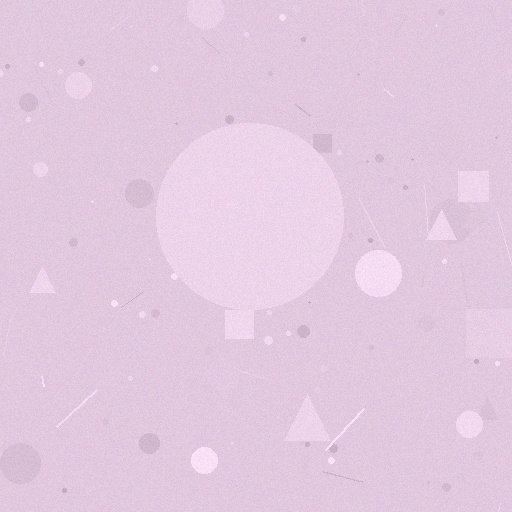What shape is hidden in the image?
A circle is hidden in the image.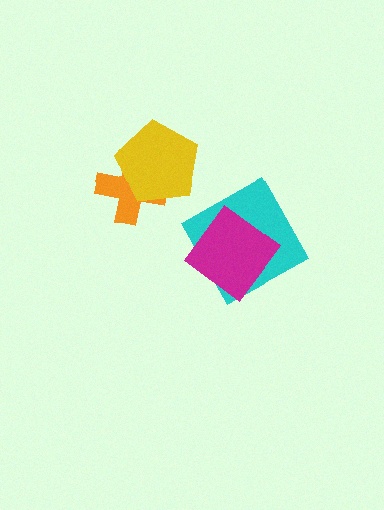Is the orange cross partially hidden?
Yes, it is partially covered by another shape.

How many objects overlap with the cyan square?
1 object overlaps with the cyan square.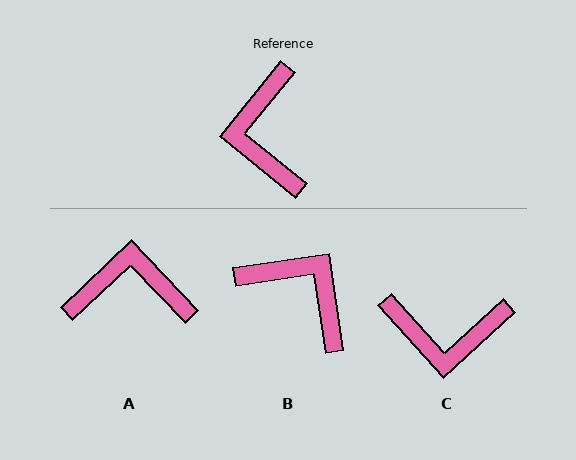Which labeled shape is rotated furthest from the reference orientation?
B, about 133 degrees away.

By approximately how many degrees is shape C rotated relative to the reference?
Approximately 81 degrees counter-clockwise.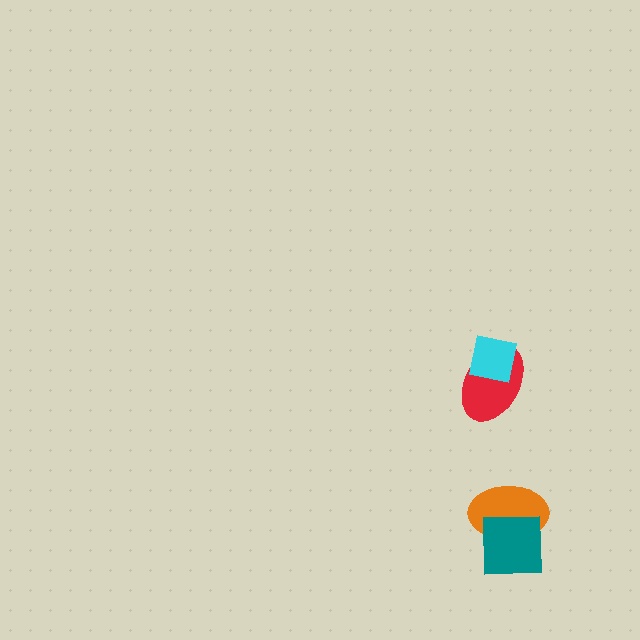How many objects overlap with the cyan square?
1 object overlaps with the cyan square.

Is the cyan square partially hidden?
No, no other shape covers it.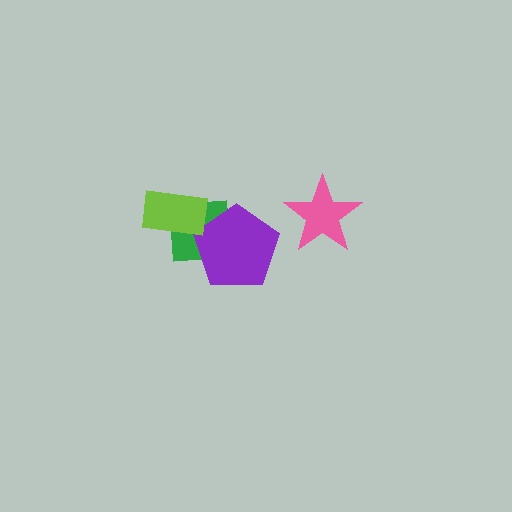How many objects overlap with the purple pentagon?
1 object overlaps with the purple pentagon.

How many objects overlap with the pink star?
0 objects overlap with the pink star.